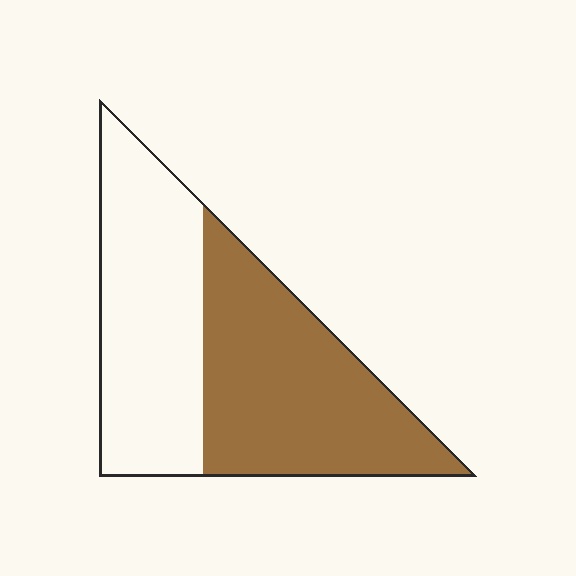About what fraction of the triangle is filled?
About one half (1/2).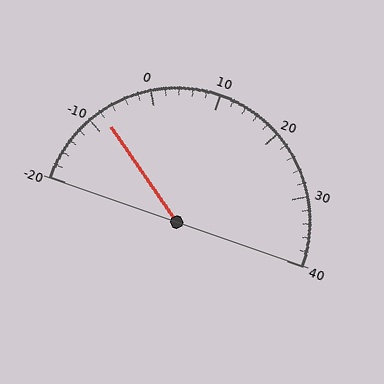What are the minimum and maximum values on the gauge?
The gauge ranges from -20 to 40.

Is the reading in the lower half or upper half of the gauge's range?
The reading is in the lower half of the range (-20 to 40).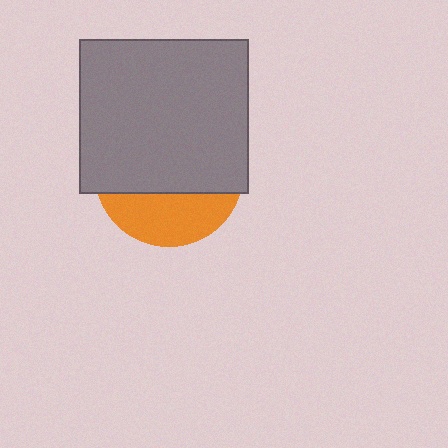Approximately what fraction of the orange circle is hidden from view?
Roughly 67% of the orange circle is hidden behind the gray rectangle.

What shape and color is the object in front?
The object in front is a gray rectangle.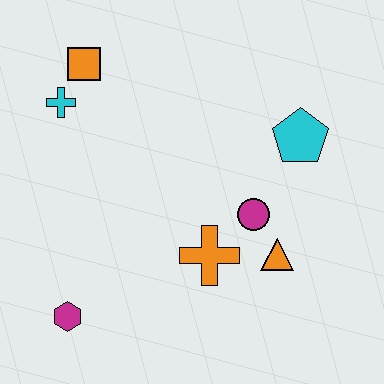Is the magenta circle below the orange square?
Yes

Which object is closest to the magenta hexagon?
The orange cross is closest to the magenta hexagon.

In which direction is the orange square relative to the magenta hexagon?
The orange square is above the magenta hexagon.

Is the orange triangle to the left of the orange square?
No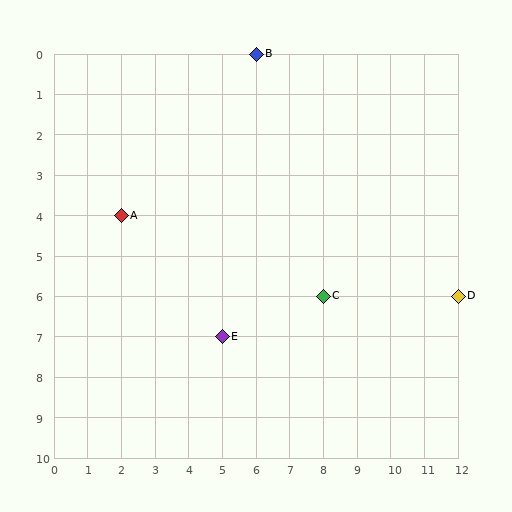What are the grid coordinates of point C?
Point C is at grid coordinates (8, 6).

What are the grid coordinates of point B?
Point B is at grid coordinates (6, 0).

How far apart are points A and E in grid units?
Points A and E are 3 columns and 3 rows apart (about 4.2 grid units diagonally).